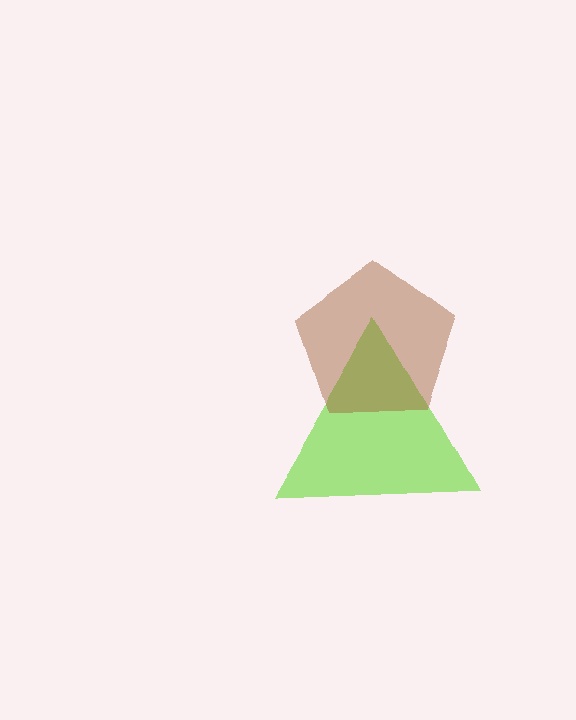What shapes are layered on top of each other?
The layered shapes are: a lime triangle, a brown pentagon.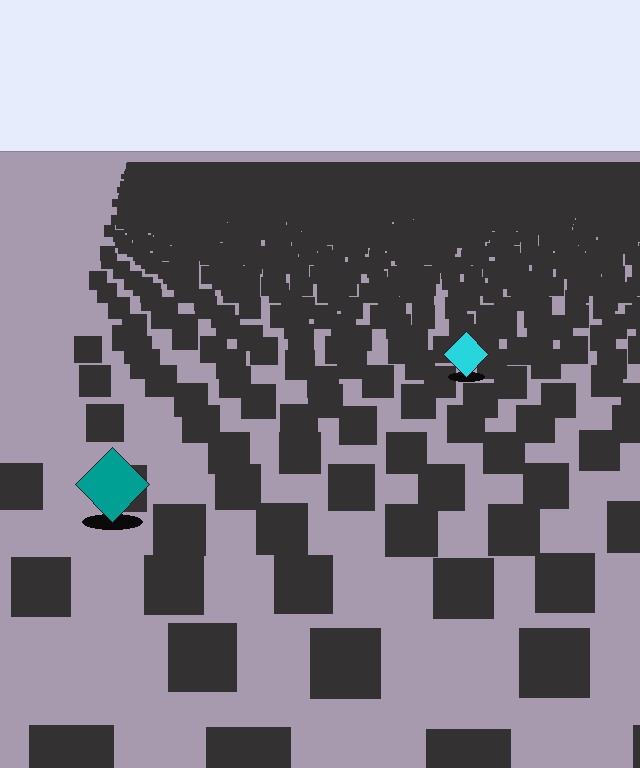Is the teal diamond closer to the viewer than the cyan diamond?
Yes. The teal diamond is closer — you can tell from the texture gradient: the ground texture is coarser near it.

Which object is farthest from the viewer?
The cyan diamond is farthest from the viewer. It appears smaller and the ground texture around it is denser.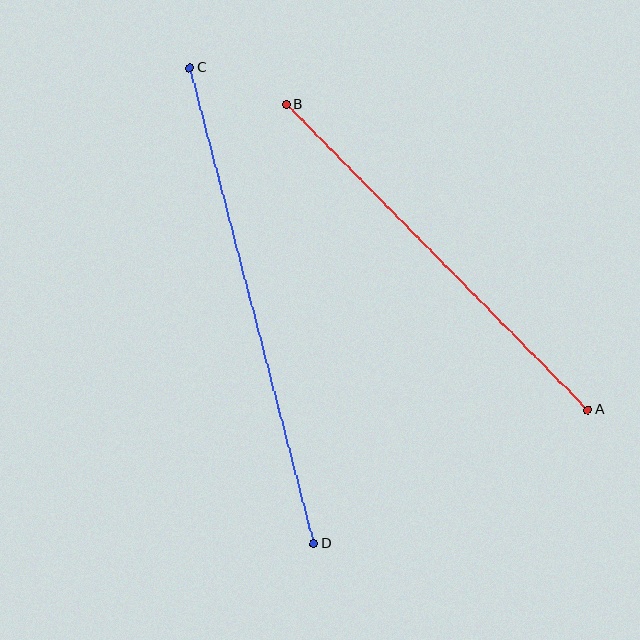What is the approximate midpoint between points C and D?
The midpoint is at approximately (252, 306) pixels.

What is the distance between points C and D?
The distance is approximately 492 pixels.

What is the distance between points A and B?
The distance is approximately 429 pixels.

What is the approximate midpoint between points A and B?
The midpoint is at approximately (437, 257) pixels.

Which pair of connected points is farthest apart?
Points C and D are farthest apart.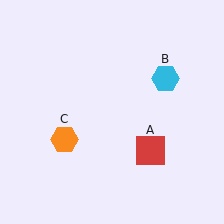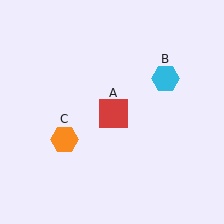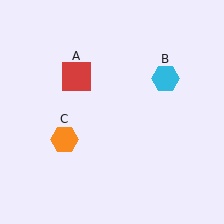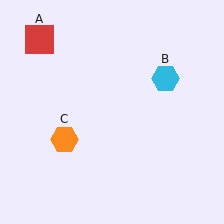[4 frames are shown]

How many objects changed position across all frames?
1 object changed position: red square (object A).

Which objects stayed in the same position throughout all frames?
Cyan hexagon (object B) and orange hexagon (object C) remained stationary.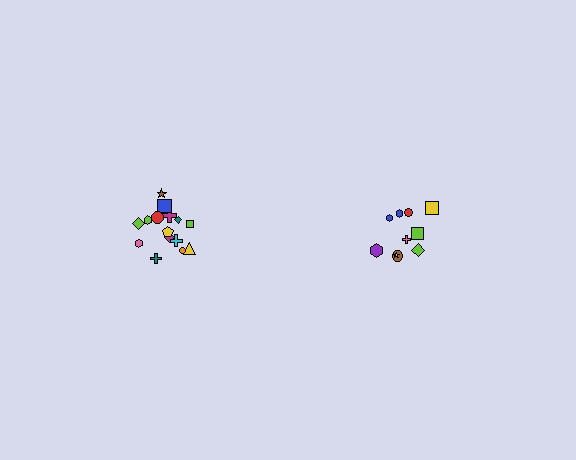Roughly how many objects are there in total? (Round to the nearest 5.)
Roughly 25 objects in total.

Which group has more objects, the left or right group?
The left group.